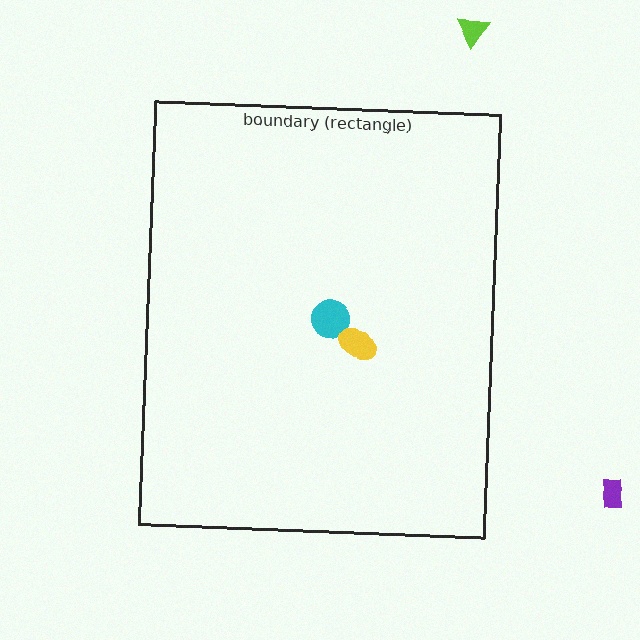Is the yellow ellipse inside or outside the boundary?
Inside.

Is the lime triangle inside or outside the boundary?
Outside.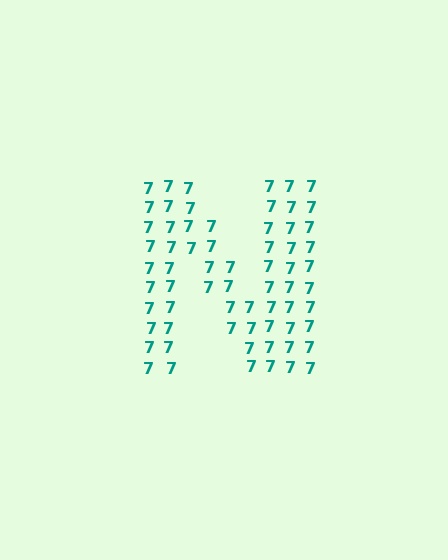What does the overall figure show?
The overall figure shows the letter N.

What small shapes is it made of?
It is made of small digit 7's.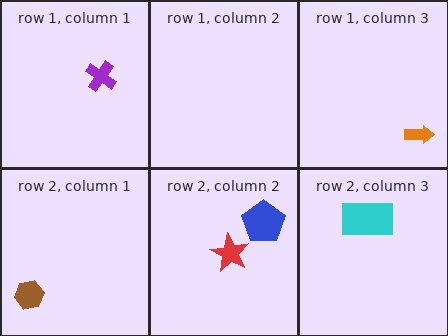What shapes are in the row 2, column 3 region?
The cyan rectangle.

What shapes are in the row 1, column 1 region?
The purple cross.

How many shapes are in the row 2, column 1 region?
1.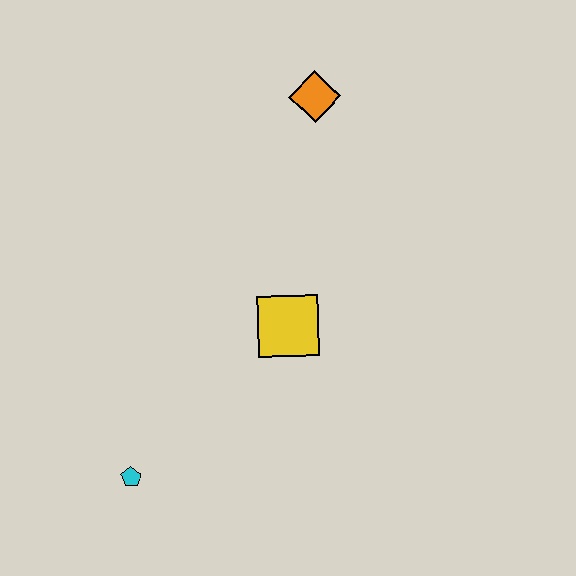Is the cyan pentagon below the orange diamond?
Yes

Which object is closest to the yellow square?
The cyan pentagon is closest to the yellow square.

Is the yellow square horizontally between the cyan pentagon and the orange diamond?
Yes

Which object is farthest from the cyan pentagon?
The orange diamond is farthest from the cyan pentagon.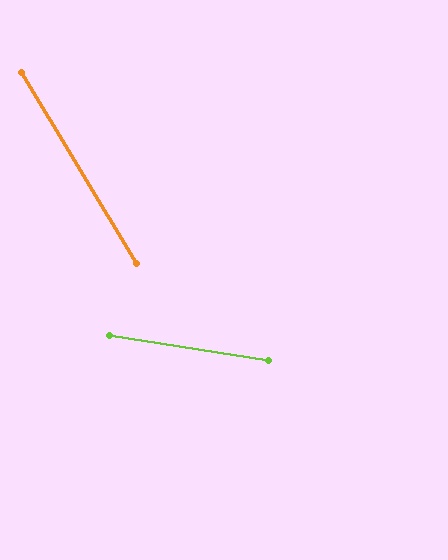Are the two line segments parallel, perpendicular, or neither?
Neither parallel nor perpendicular — they differ by about 50°.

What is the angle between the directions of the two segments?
Approximately 50 degrees.